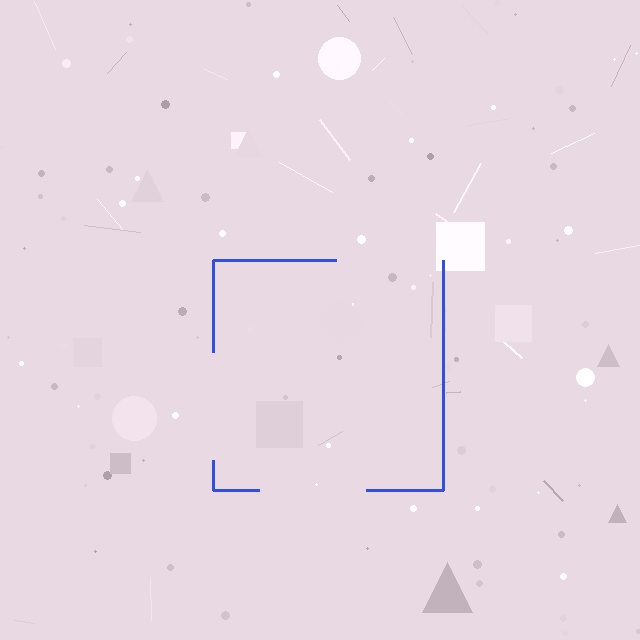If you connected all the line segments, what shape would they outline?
They would outline a square.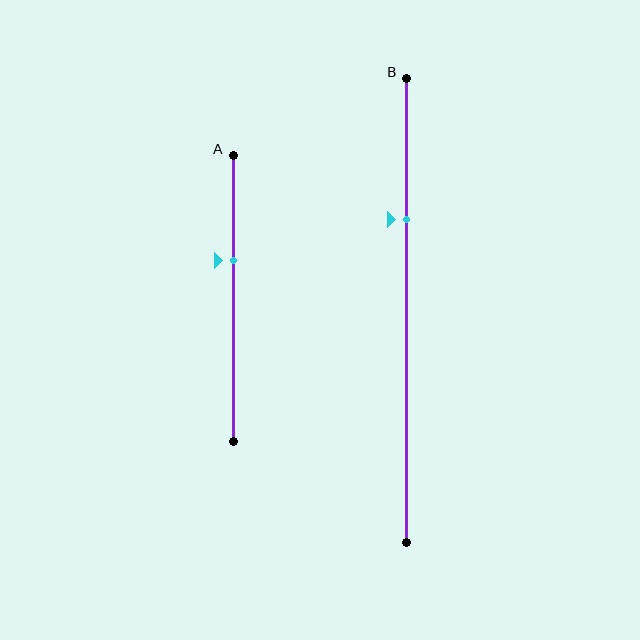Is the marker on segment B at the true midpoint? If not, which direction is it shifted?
No, the marker on segment B is shifted upward by about 20% of the segment length.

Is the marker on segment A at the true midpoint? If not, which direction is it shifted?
No, the marker on segment A is shifted upward by about 13% of the segment length.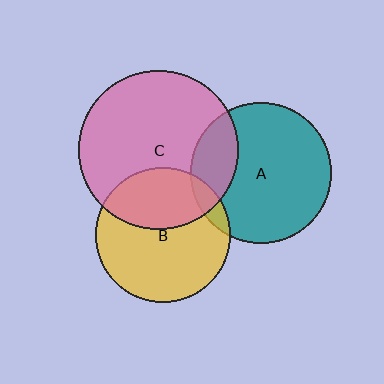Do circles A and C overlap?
Yes.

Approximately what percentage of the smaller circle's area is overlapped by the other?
Approximately 20%.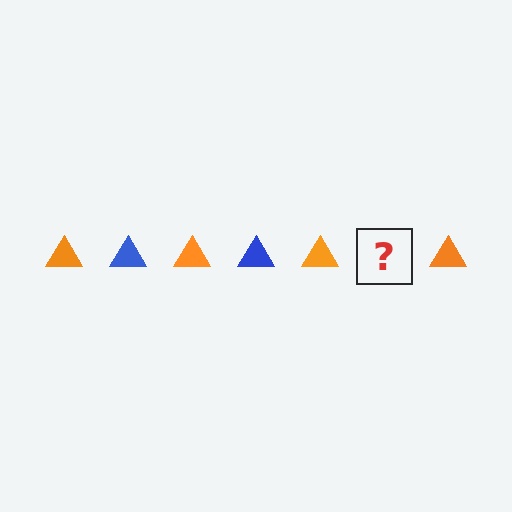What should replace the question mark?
The question mark should be replaced with a blue triangle.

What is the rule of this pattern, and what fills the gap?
The rule is that the pattern cycles through orange, blue triangles. The gap should be filled with a blue triangle.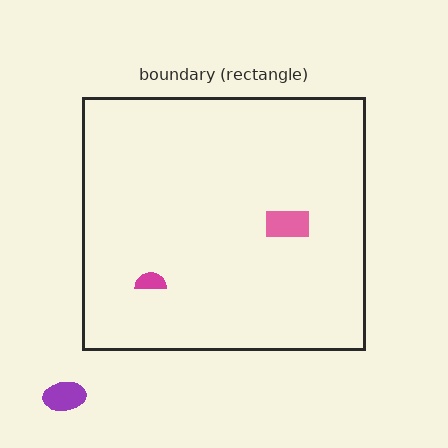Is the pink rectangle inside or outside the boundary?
Inside.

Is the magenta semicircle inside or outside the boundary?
Inside.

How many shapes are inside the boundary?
2 inside, 1 outside.